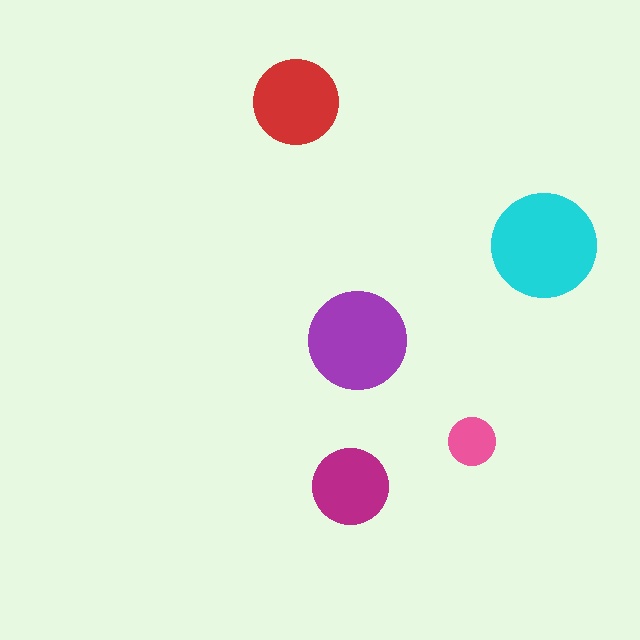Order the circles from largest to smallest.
the cyan one, the purple one, the red one, the magenta one, the pink one.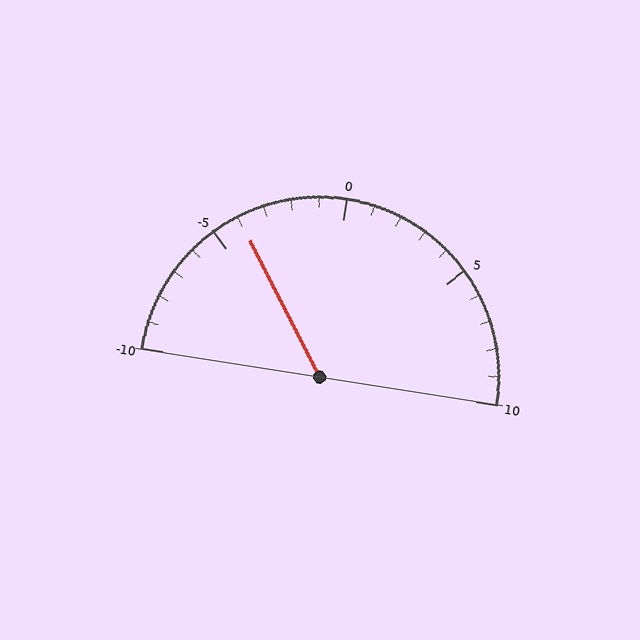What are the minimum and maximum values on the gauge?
The gauge ranges from -10 to 10.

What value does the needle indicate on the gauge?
The needle indicates approximately -4.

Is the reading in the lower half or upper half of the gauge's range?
The reading is in the lower half of the range (-10 to 10).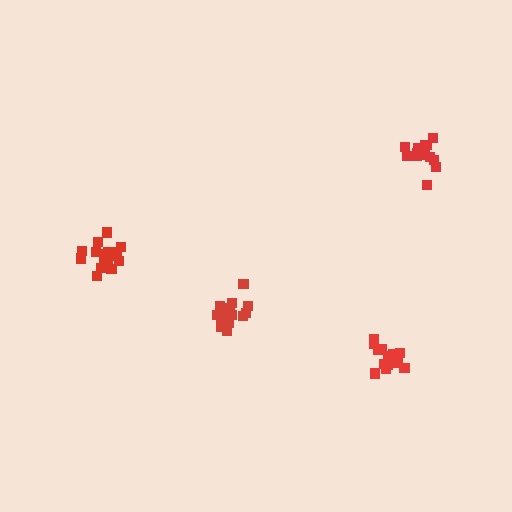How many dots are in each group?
Group 1: 14 dots, Group 2: 14 dots, Group 3: 15 dots, Group 4: 18 dots (61 total).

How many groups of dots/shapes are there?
There are 4 groups.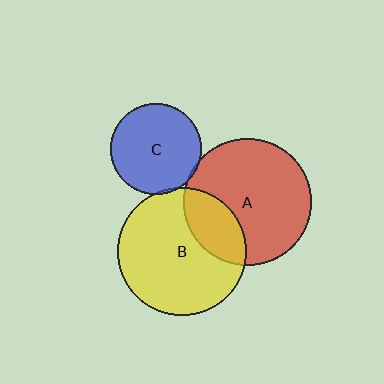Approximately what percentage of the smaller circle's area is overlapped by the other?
Approximately 5%.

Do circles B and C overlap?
Yes.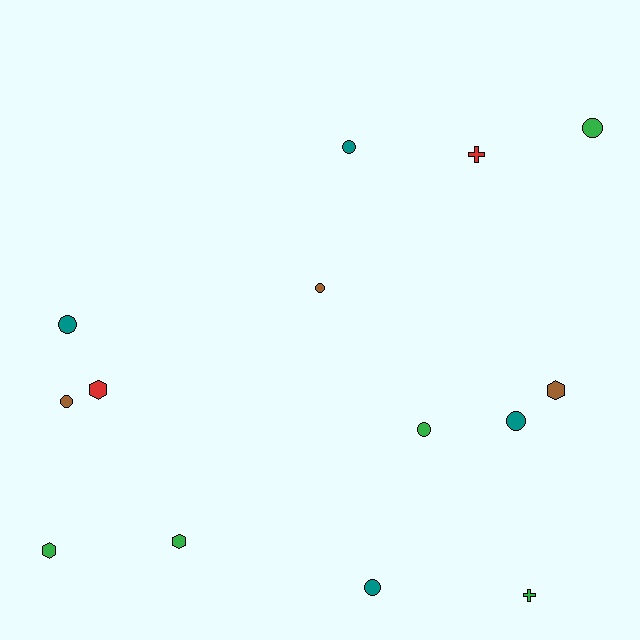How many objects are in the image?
There are 14 objects.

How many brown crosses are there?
There are no brown crosses.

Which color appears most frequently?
Green, with 5 objects.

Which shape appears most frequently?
Circle, with 8 objects.